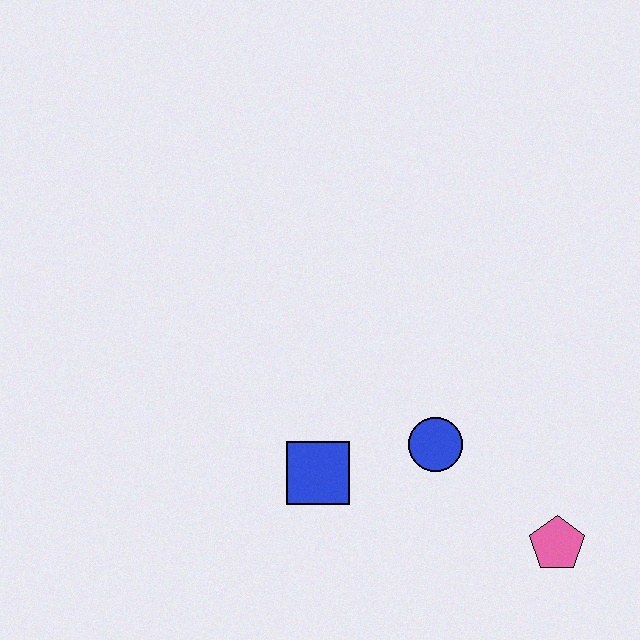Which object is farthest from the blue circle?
The pink pentagon is farthest from the blue circle.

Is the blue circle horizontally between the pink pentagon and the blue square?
Yes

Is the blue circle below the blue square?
No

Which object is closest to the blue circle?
The blue square is closest to the blue circle.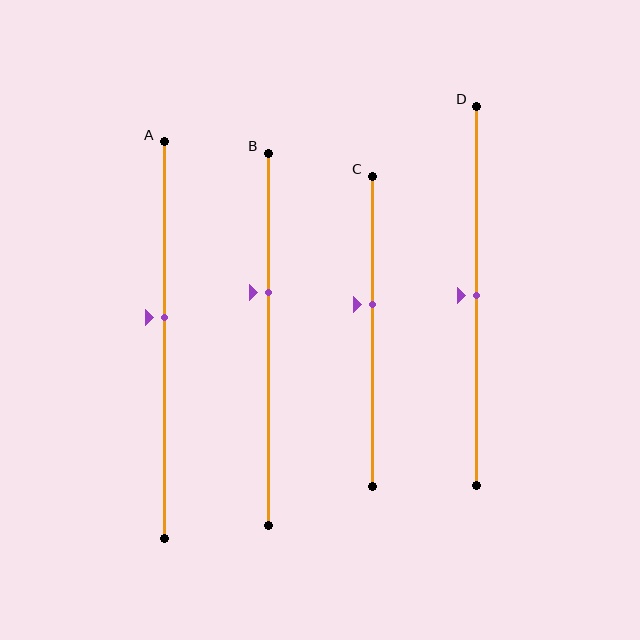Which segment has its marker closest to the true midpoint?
Segment D has its marker closest to the true midpoint.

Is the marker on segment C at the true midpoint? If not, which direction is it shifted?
No, the marker on segment C is shifted upward by about 9% of the segment length.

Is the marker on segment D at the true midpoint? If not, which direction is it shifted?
Yes, the marker on segment D is at the true midpoint.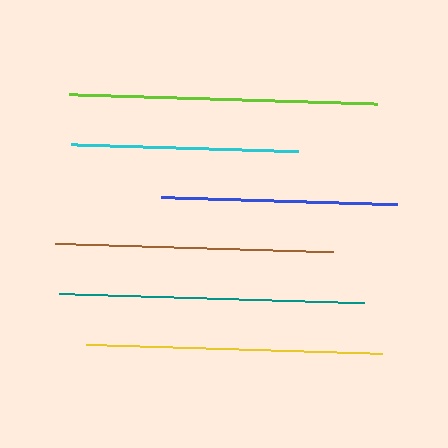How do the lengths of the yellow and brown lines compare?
The yellow and brown lines are approximately the same length.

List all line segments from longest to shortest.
From longest to shortest: lime, teal, yellow, brown, blue, cyan.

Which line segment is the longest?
The lime line is the longest at approximately 309 pixels.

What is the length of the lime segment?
The lime segment is approximately 309 pixels long.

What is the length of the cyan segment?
The cyan segment is approximately 227 pixels long.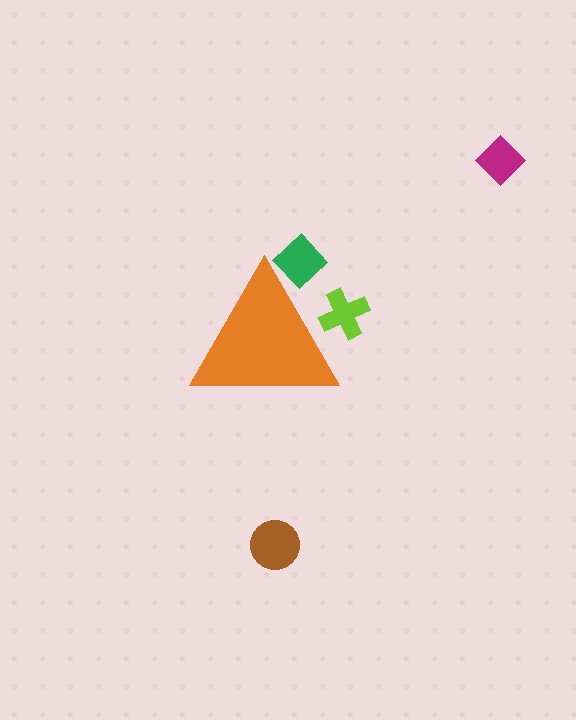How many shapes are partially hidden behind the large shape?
2 shapes are partially hidden.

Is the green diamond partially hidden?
Yes, the green diamond is partially hidden behind the orange triangle.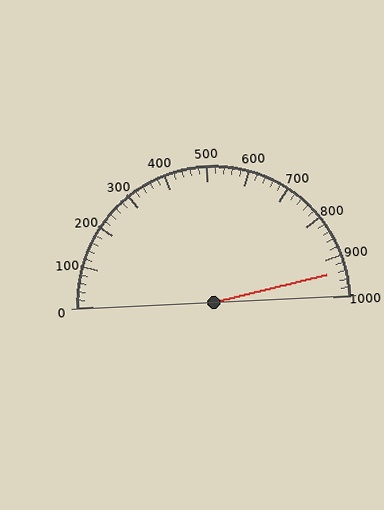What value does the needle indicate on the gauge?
The needle indicates approximately 940.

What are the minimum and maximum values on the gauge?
The gauge ranges from 0 to 1000.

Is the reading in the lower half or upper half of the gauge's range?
The reading is in the upper half of the range (0 to 1000).